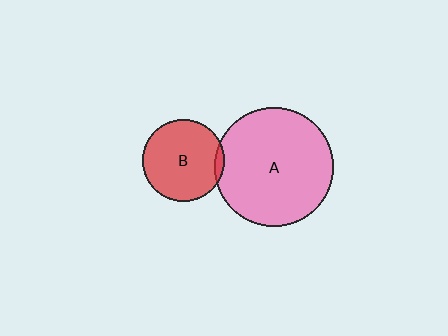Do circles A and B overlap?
Yes.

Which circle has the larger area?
Circle A (pink).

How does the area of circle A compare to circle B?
Approximately 2.1 times.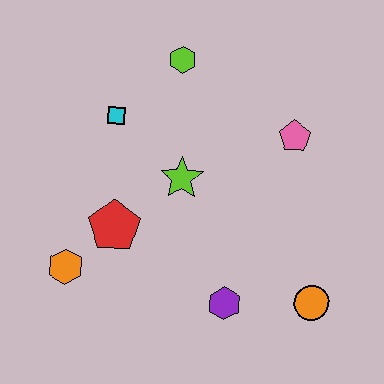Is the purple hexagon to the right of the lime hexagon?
Yes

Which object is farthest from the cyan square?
The orange circle is farthest from the cyan square.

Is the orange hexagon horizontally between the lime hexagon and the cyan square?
No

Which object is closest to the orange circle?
The purple hexagon is closest to the orange circle.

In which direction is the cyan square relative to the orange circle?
The cyan square is to the left of the orange circle.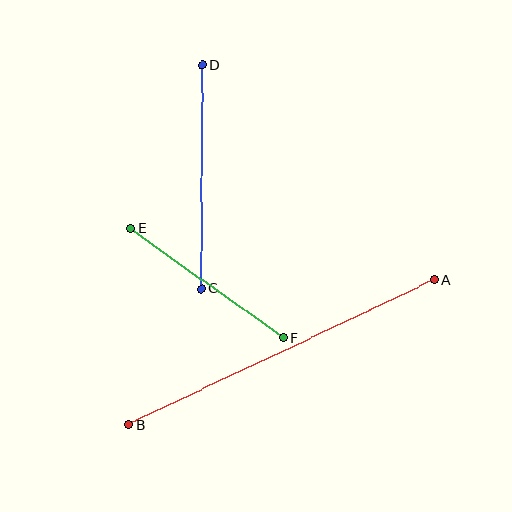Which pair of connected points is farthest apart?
Points A and B are farthest apart.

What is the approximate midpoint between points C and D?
The midpoint is at approximately (202, 177) pixels.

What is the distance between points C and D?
The distance is approximately 223 pixels.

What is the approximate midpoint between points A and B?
The midpoint is at approximately (281, 352) pixels.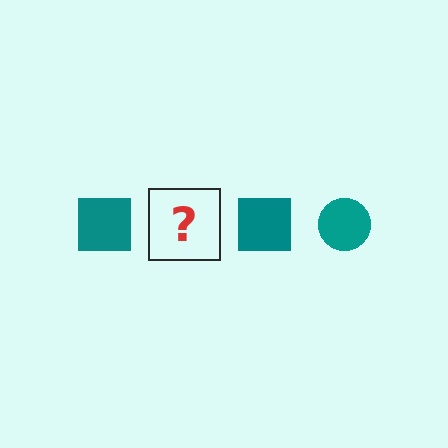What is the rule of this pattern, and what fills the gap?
The rule is that the pattern cycles through square, circle shapes in teal. The gap should be filled with a teal circle.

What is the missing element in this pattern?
The missing element is a teal circle.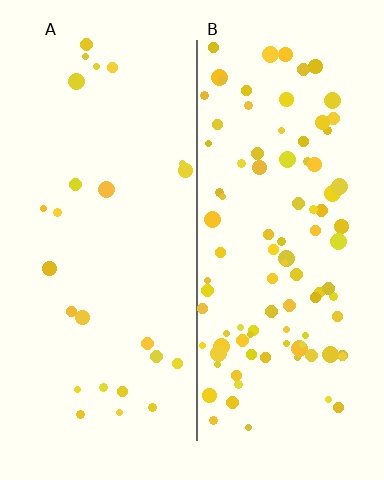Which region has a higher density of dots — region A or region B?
B (the right).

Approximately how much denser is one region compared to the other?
Approximately 3.8× — region B over region A.